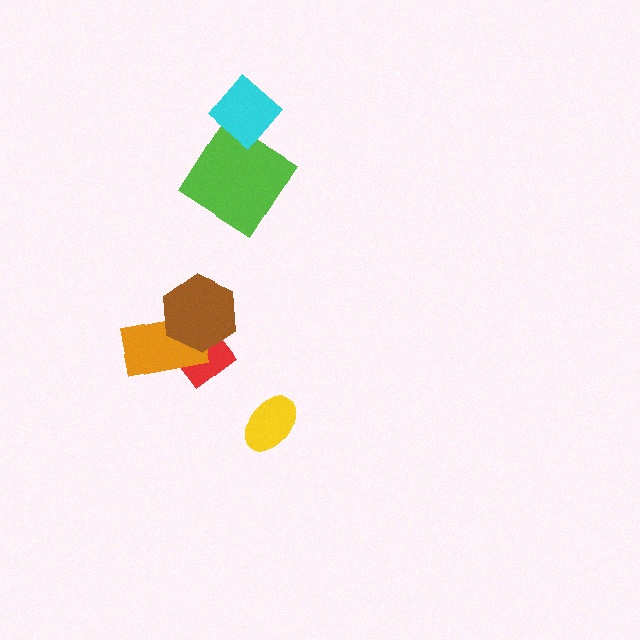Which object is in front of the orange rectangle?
The brown hexagon is in front of the orange rectangle.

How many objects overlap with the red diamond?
2 objects overlap with the red diamond.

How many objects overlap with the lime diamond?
0 objects overlap with the lime diamond.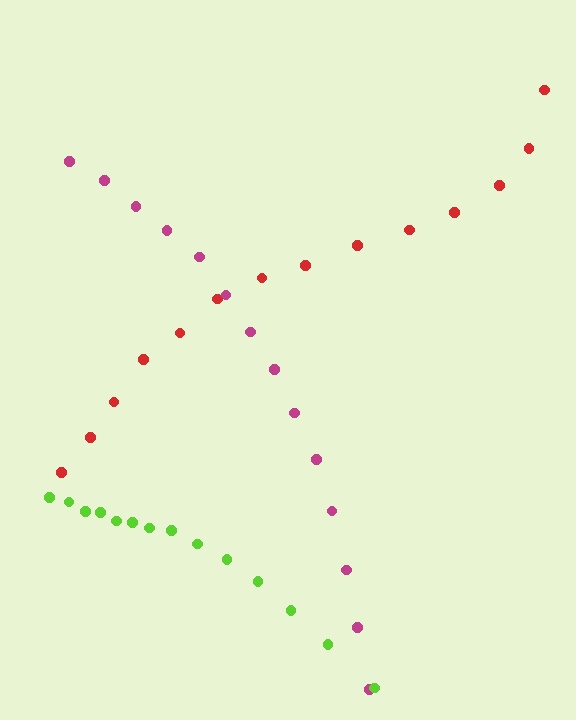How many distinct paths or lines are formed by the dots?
There are 3 distinct paths.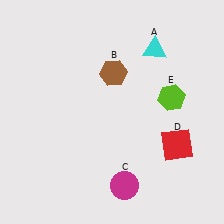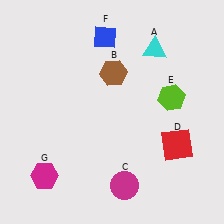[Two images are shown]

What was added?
A blue diamond (F), a magenta hexagon (G) were added in Image 2.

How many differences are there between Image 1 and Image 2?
There are 2 differences between the two images.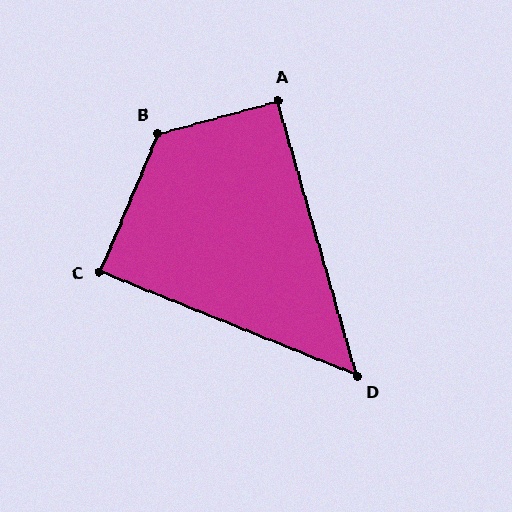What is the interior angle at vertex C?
Approximately 89 degrees (approximately right).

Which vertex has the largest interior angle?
B, at approximately 128 degrees.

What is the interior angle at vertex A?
Approximately 91 degrees (approximately right).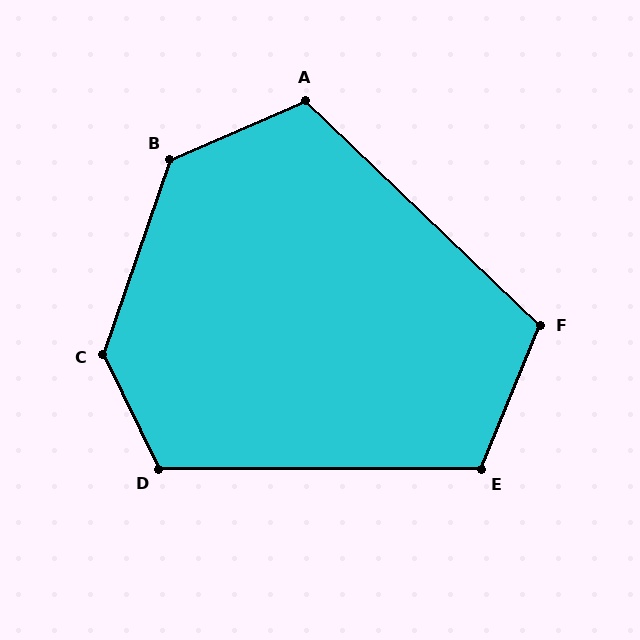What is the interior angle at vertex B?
Approximately 132 degrees (obtuse).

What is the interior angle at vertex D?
Approximately 116 degrees (obtuse).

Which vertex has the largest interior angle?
C, at approximately 135 degrees.